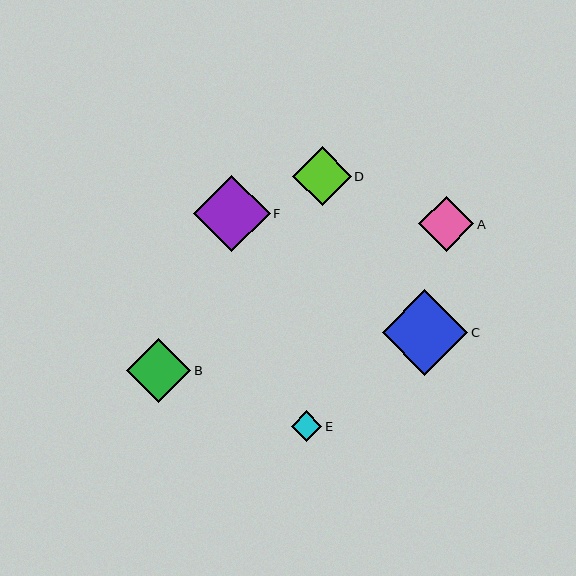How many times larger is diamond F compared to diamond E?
Diamond F is approximately 2.5 times the size of diamond E.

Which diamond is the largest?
Diamond C is the largest with a size of approximately 86 pixels.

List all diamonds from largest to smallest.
From largest to smallest: C, F, B, D, A, E.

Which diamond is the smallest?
Diamond E is the smallest with a size of approximately 30 pixels.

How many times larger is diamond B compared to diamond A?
Diamond B is approximately 1.2 times the size of diamond A.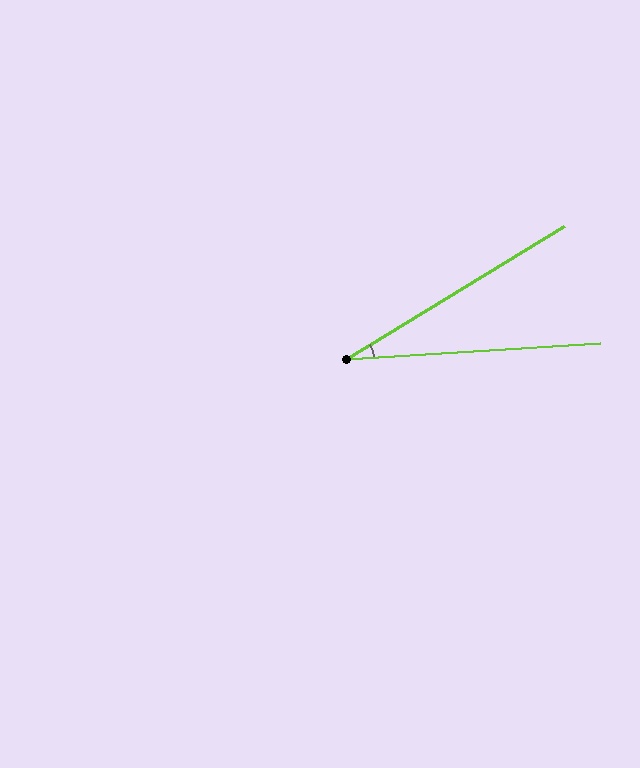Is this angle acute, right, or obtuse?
It is acute.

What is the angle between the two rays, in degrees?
Approximately 28 degrees.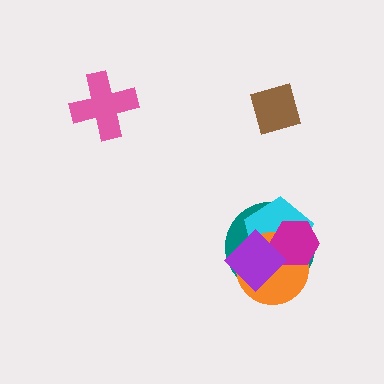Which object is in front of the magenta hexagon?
The purple diamond is in front of the magenta hexagon.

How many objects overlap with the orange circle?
4 objects overlap with the orange circle.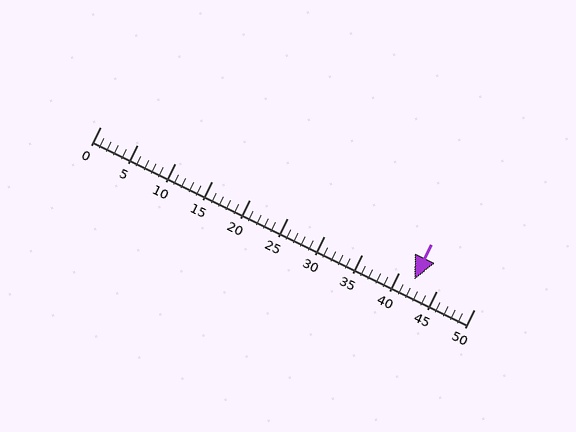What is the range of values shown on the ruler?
The ruler shows values from 0 to 50.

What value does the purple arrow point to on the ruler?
The purple arrow points to approximately 42.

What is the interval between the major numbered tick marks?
The major tick marks are spaced 5 units apart.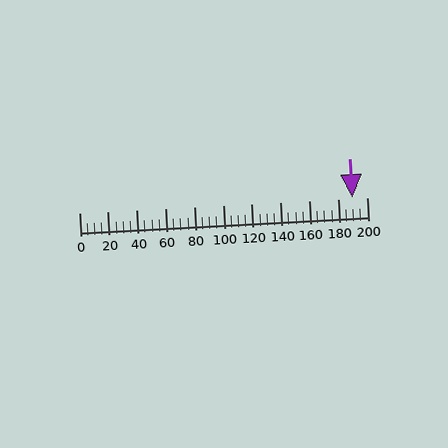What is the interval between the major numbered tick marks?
The major tick marks are spaced 20 units apart.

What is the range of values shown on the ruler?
The ruler shows values from 0 to 200.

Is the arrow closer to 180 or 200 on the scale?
The arrow is closer to 200.